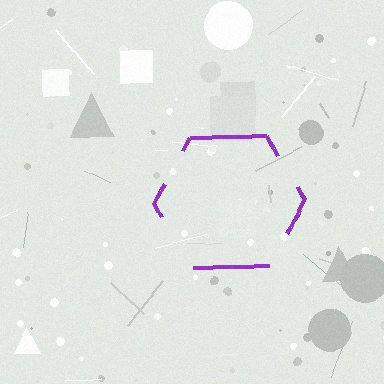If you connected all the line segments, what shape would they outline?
They would outline a hexagon.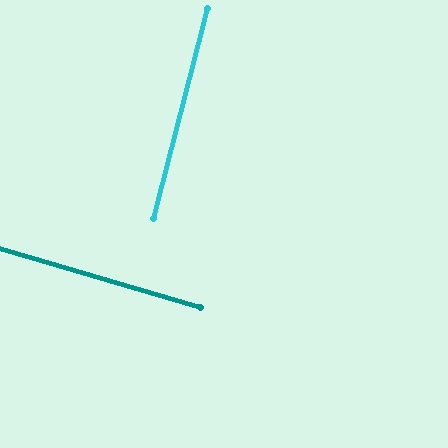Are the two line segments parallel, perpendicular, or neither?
Perpendicular — they meet at approximately 88°.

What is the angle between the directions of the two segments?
Approximately 88 degrees.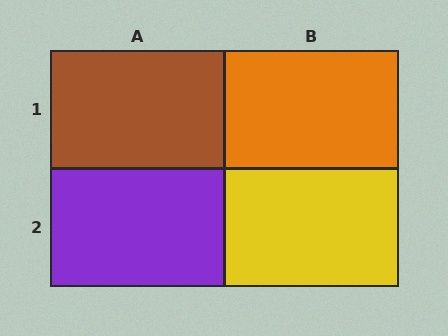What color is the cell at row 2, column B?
Yellow.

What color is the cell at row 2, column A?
Purple.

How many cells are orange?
1 cell is orange.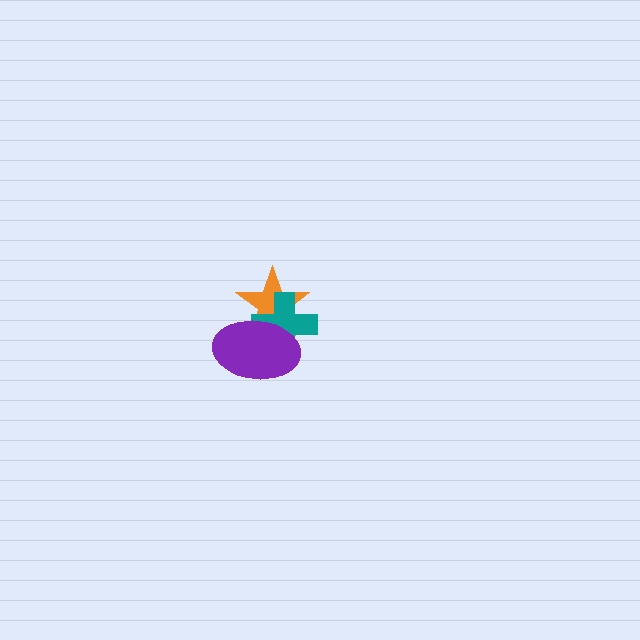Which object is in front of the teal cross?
The purple ellipse is in front of the teal cross.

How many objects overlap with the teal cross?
2 objects overlap with the teal cross.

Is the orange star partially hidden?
Yes, it is partially covered by another shape.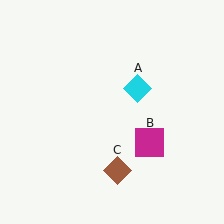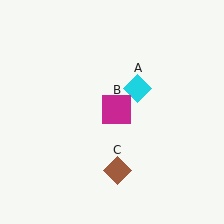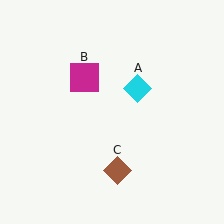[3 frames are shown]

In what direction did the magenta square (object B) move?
The magenta square (object B) moved up and to the left.